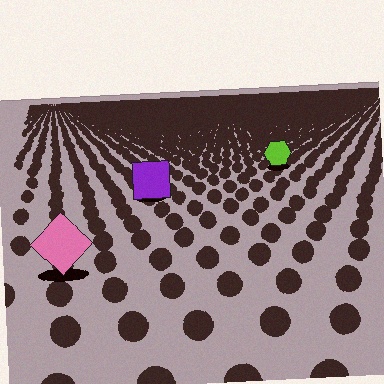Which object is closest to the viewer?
The pink diamond is closest. The texture marks near it are larger and more spread out.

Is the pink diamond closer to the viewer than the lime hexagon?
Yes. The pink diamond is closer — you can tell from the texture gradient: the ground texture is coarser near it.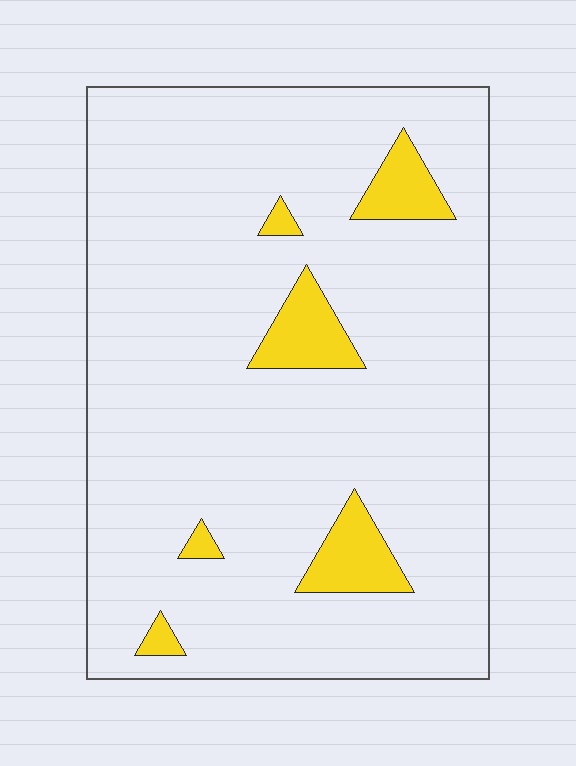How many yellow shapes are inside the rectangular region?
6.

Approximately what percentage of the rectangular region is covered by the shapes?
Approximately 10%.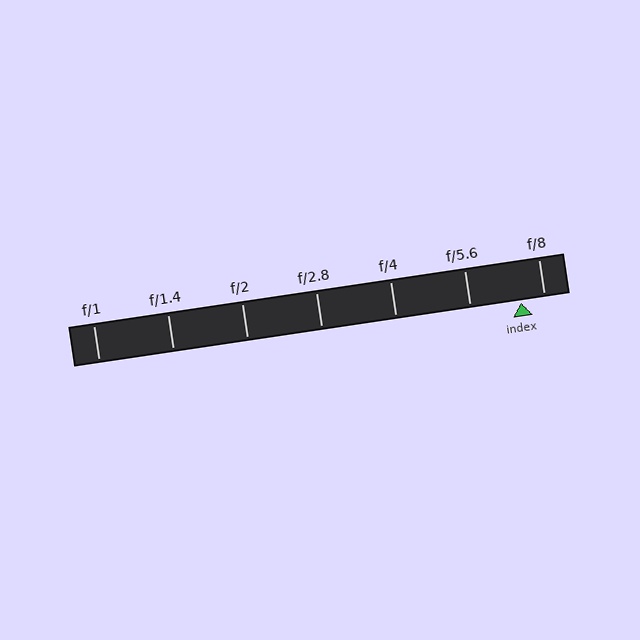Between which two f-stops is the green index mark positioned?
The index mark is between f/5.6 and f/8.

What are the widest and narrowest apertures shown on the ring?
The widest aperture shown is f/1 and the narrowest is f/8.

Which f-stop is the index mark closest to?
The index mark is closest to f/8.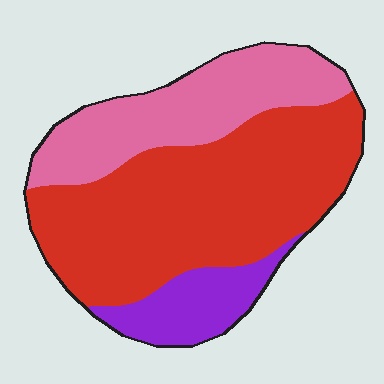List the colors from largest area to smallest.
From largest to smallest: red, pink, purple.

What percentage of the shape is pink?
Pink covers about 30% of the shape.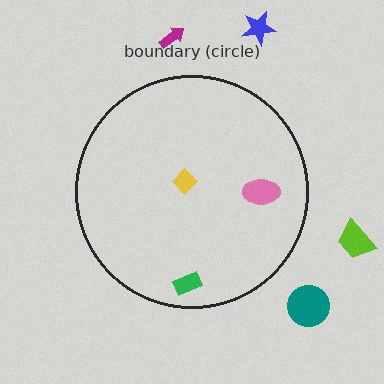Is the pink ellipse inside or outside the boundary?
Inside.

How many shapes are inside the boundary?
3 inside, 4 outside.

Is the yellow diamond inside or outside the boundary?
Inside.